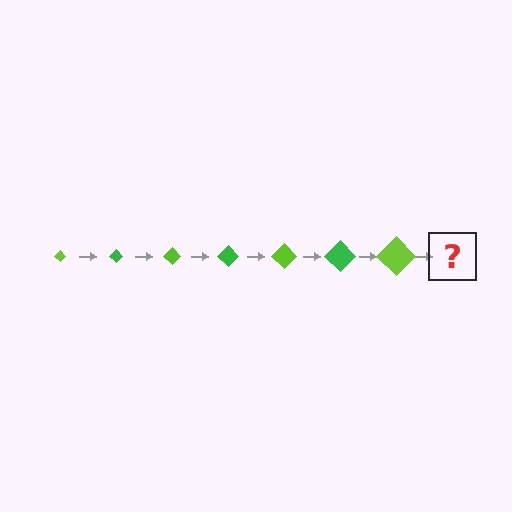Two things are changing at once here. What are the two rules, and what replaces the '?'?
The two rules are that the diamond grows larger each step and the color cycles through lime and green. The '?' should be a green diamond, larger than the previous one.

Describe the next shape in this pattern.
It should be a green diamond, larger than the previous one.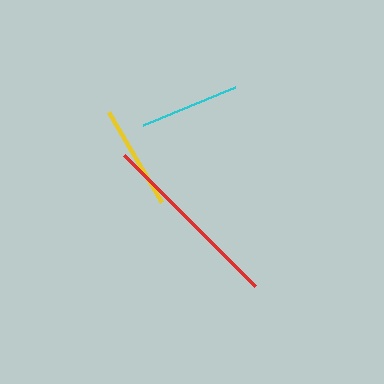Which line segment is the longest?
The red line is the longest at approximately 186 pixels.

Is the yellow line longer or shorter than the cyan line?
The yellow line is longer than the cyan line.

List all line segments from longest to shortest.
From longest to shortest: red, yellow, cyan.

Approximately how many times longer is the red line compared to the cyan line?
The red line is approximately 1.9 times the length of the cyan line.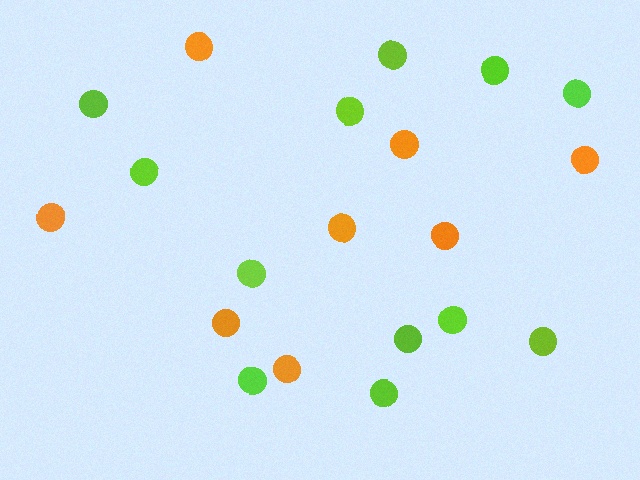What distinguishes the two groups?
There are 2 groups: one group of orange circles (8) and one group of lime circles (12).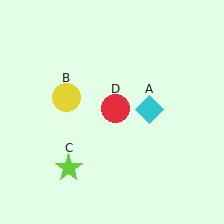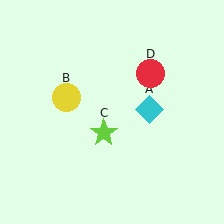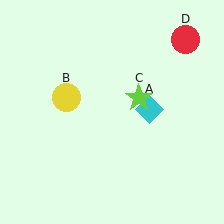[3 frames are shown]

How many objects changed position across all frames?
2 objects changed position: lime star (object C), red circle (object D).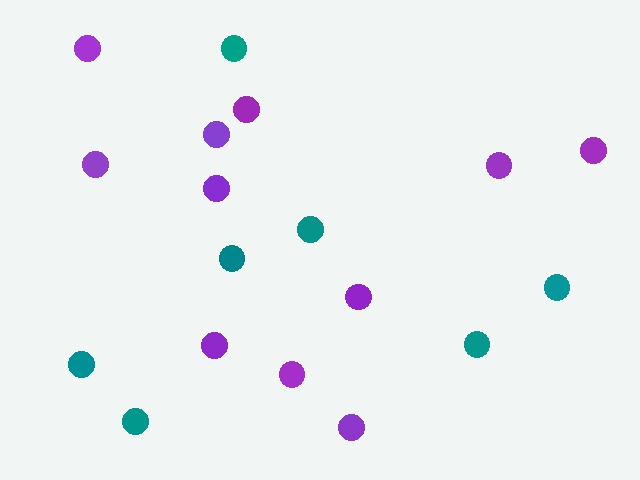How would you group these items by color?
There are 2 groups: one group of teal circles (7) and one group of purple circles (11).